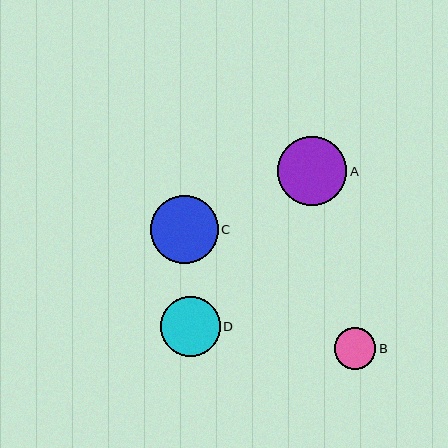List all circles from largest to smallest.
From largest to smallest: A, C, D, B.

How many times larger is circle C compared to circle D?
Circle C is approximately 1.1 times the size of circle D.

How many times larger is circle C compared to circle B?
Circle C is approximately 1.6 times the size of circle B.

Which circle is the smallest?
Circle B is the smallest with a size of approximately 41 pixels.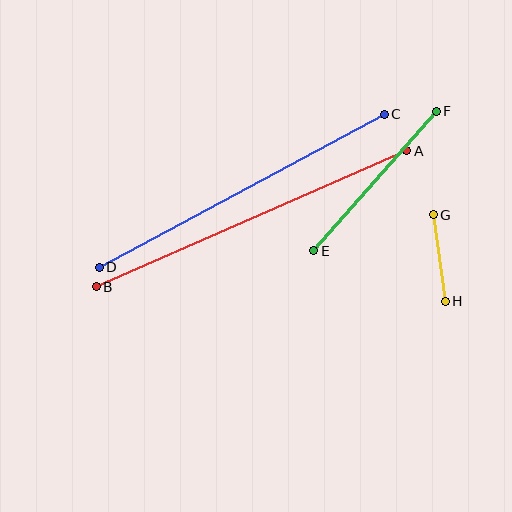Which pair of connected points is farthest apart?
Points A and B are farthest apart.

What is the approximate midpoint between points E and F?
The midpoint is at approximately (375, 181) pixels.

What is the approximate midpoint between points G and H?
The midpoint is at approximately (439, 258) pixels.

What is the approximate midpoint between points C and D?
The midpoint is at approximately (242, 191) pixels.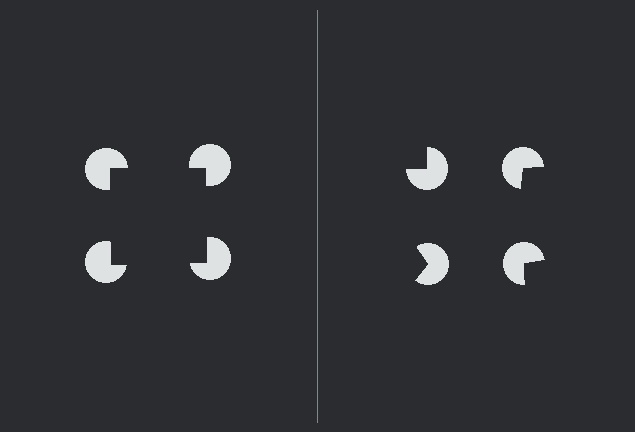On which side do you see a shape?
An illusory square appears on the left side. On the right side the wedge cuts are rotated, so no coherent shape forms.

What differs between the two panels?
The pac-man discs are positioned identically on both sides; only the wedge orientations differ. On the left they align to a square; on the right they are misaligned.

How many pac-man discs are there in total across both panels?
8 — 4 on each side.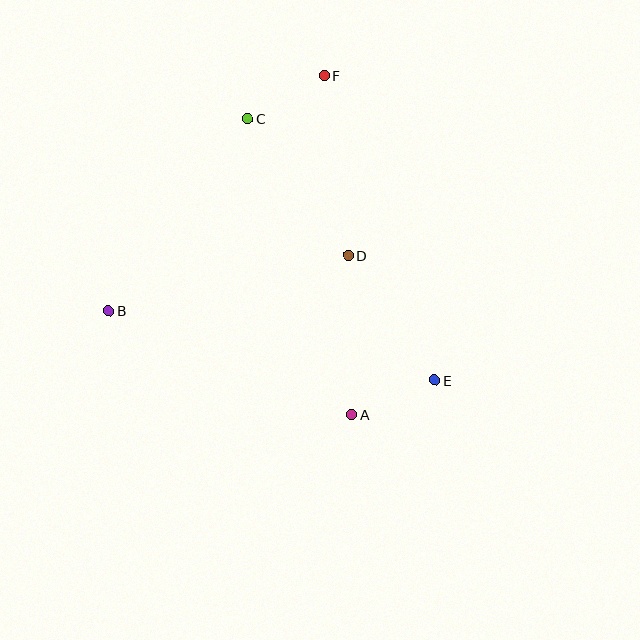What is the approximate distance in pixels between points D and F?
The distance between D and F is approximately 182 pixels.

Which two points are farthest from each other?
Points A and F are farthest from each other.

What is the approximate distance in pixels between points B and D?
The distance between B and D is approximately 246 pixels.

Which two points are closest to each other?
Points C and F are closest to each other.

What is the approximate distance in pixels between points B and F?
The distance between B and F is approximately 319 pixels.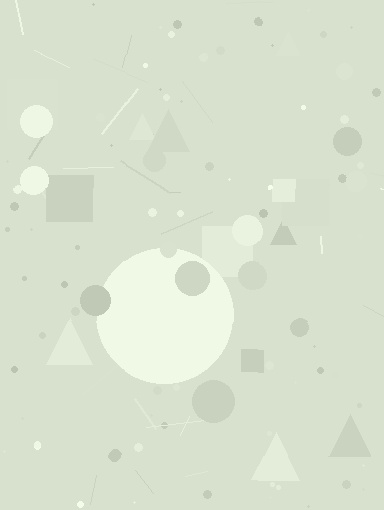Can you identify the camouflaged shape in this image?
The camouflaged shape is a circle.